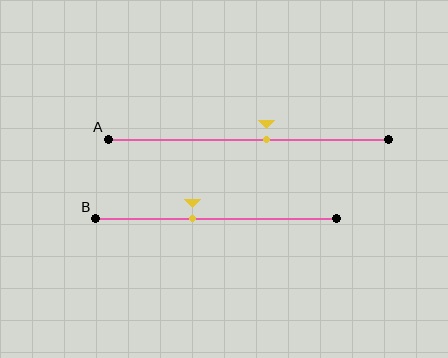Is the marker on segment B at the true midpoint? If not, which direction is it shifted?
No, the marker on segment B is shifted to the left by about 10% of the segment length.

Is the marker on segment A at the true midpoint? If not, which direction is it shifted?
No, the marker on segment A is shifted to the right by about 6% of the segment length.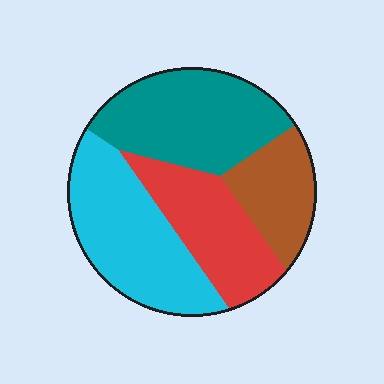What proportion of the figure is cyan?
Cyan takes up about one third (1/3) of the figure.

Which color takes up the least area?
Brown, at roughly 15%.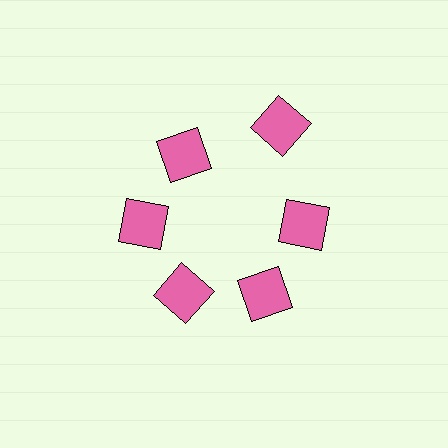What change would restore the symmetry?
The symmetry would be restored by moving it inward, back onto the ring so that all 6 squares sit at equal angles and equal distance from the center.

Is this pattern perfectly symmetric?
No. The 6 pink squares are arranged in a ring, but one element near the 1 o'clock position is pushed outward from the center, breaking the 6-fold rotational symmetry.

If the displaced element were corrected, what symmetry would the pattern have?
It would have 6-fold rotational symmetry — the pattern would map onto itself every 60 degrees.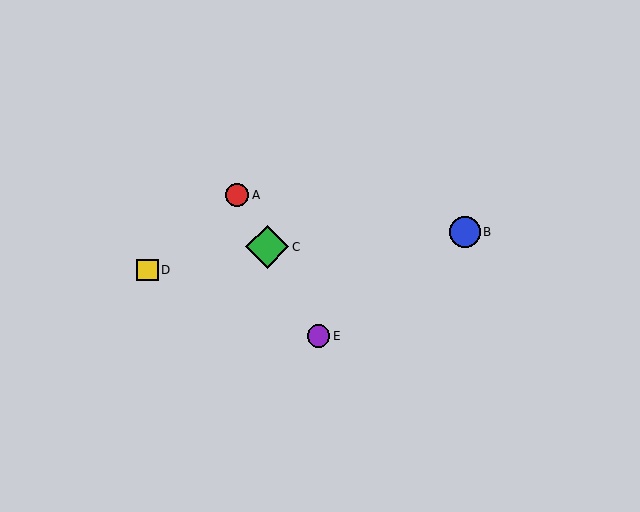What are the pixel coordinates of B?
Object B is at (465, 232).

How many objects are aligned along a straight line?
3 objects (A, C, E) are aligned along a straight line.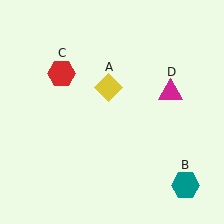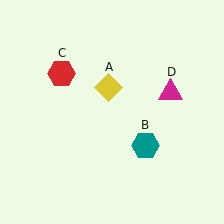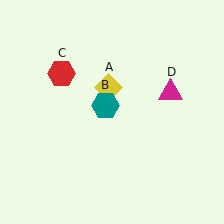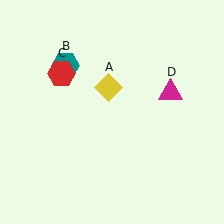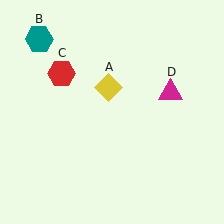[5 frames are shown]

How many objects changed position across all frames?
1 object changed position: teal hexagon (object B).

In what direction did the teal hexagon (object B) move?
The teal hexagon (object B) moved up and to the left.